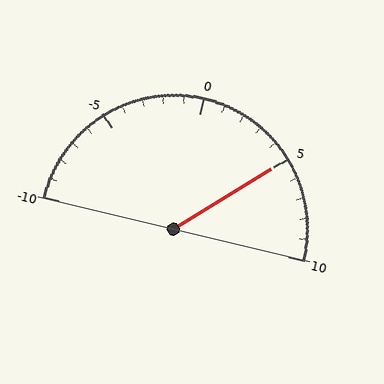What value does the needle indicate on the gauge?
The needle indicates approximately 5.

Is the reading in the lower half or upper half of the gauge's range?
The reading is in the upper half of the range (-10 to 10).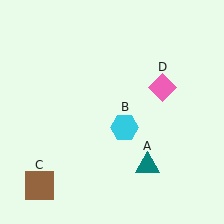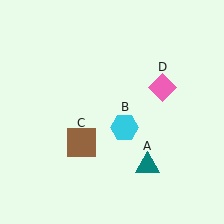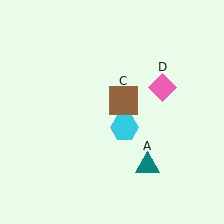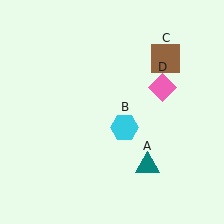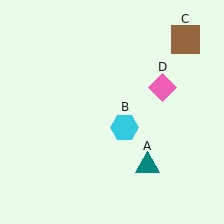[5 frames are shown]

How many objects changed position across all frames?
1 object changed position: brown square (object C).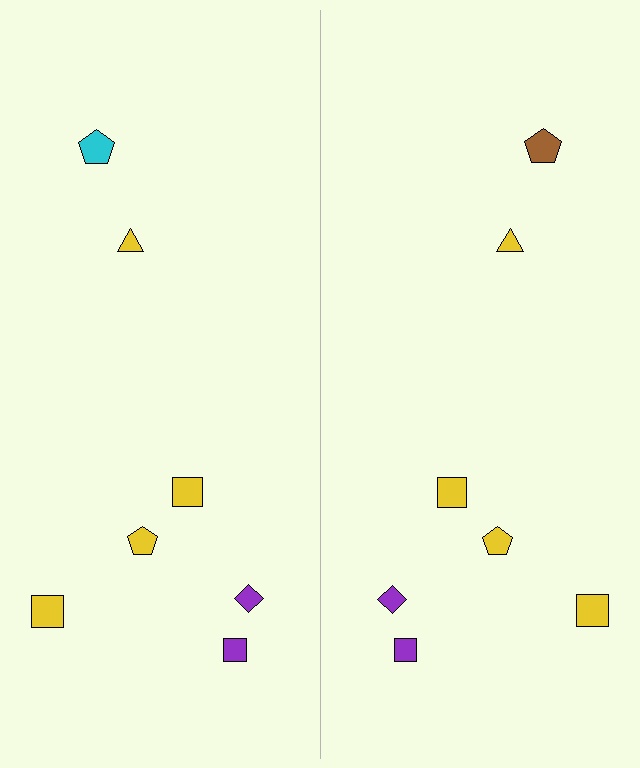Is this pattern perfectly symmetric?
No, the pattern is not perfectly symmetric. The brown pentagon on the right side breaks the symmetry — its mirror counterpart is cyan.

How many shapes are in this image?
There are 14 shapes in this image.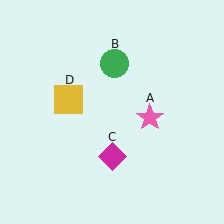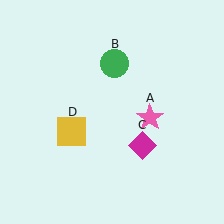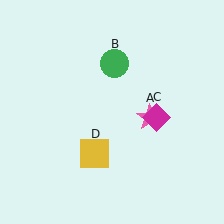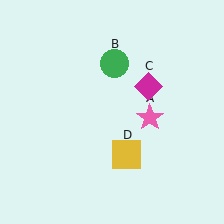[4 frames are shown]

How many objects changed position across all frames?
2 objects changed position: magenta diamond (object C), yellow square (object D).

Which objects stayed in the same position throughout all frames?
Pink star (object A) and green circle (object B) remained stationary.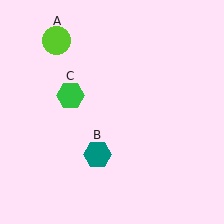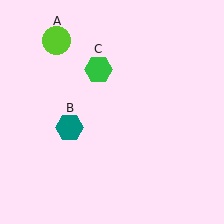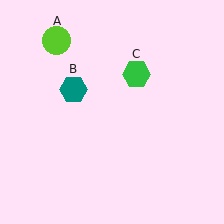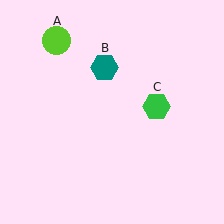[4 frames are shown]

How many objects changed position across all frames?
2 objects changed position: teal hexagon (object B), green hexagon (object C).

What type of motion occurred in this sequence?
The teal hexagon (object B), green hexagon (object C) rotated clockwise around the center of the scene.